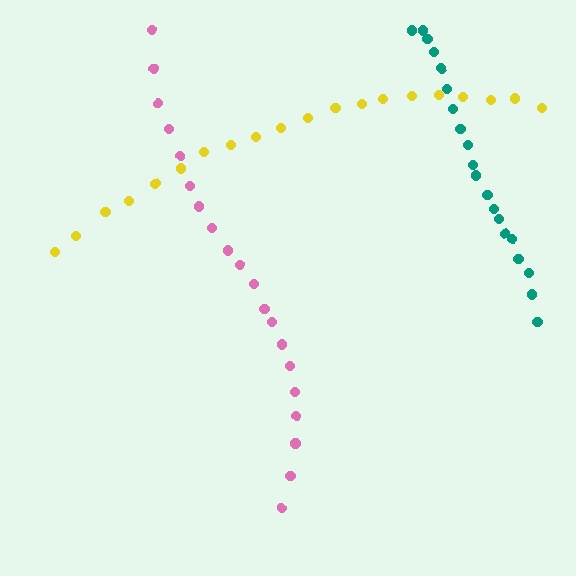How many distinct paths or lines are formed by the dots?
There are 3 distinct paths.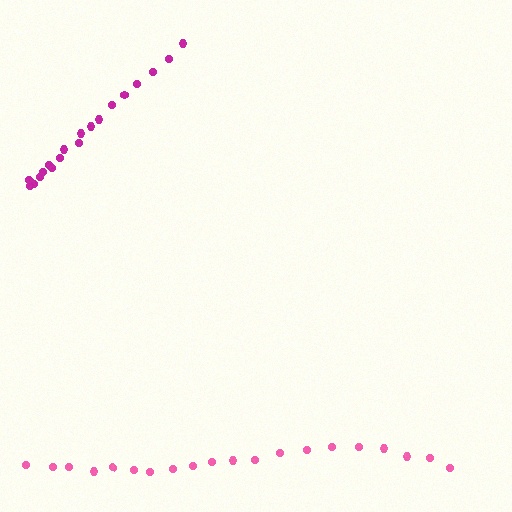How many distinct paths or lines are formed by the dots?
There are 2 distinct paths.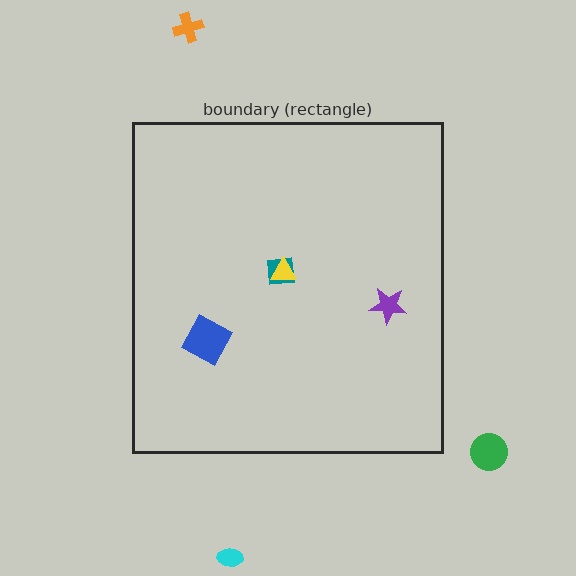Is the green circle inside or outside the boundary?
Outside.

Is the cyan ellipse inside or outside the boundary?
Outside.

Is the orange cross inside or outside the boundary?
Outside.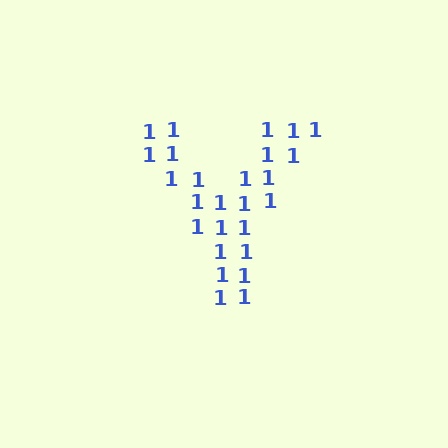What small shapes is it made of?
It is made of small digit 1's.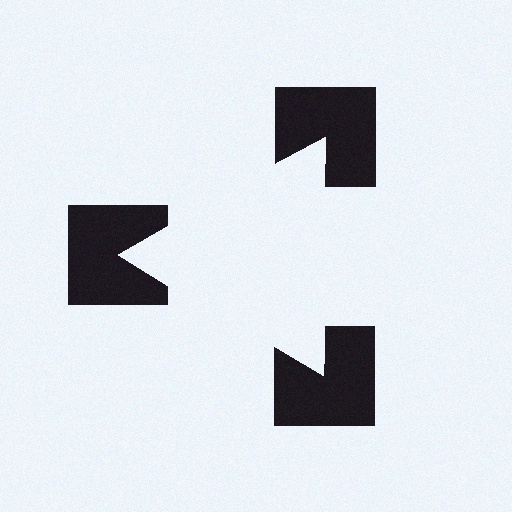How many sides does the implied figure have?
3 sides.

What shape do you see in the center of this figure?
An illusory triangle — its edges are inferred from the aligned wedge cuts in the notched squares, not physically drawn.